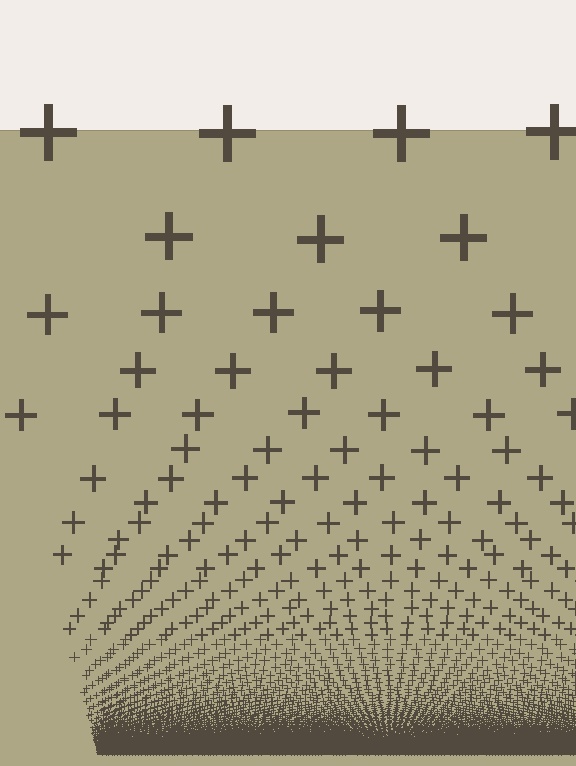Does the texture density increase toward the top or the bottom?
Density increases toward the bottom.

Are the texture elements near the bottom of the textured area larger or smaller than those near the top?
Smaller. The gradient is inverted — elements near the bottom are smaller and denser.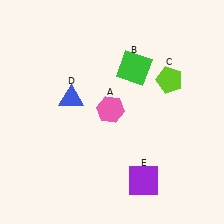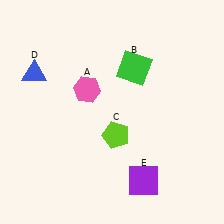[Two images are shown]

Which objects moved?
The objects that moved are: the pink hexagon (A), the lime pentagon (C), the blue triangle (D).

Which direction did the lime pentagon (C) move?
The lime pentagon (C) moved down.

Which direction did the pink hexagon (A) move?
The pink hexagon (A) moved left.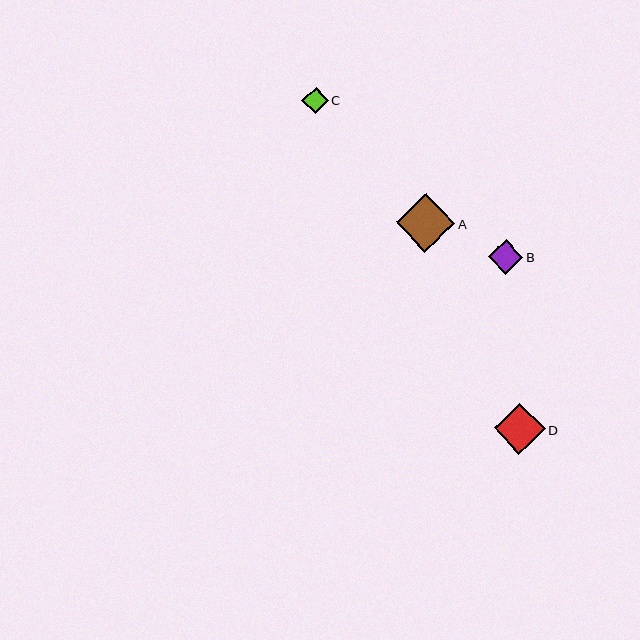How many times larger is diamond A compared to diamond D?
Diamond A is approximately 1.2 times the size of diamond D.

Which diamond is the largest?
Diamond A is the largest with a size of approximately 59 pixels.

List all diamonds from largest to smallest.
From largest to smallest: A, D, B, C.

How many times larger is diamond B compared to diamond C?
Diamond B is approximately 1.3 times the size of diamond C.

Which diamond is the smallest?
Diamond C is the smallest with a size of approximately 27 pixels.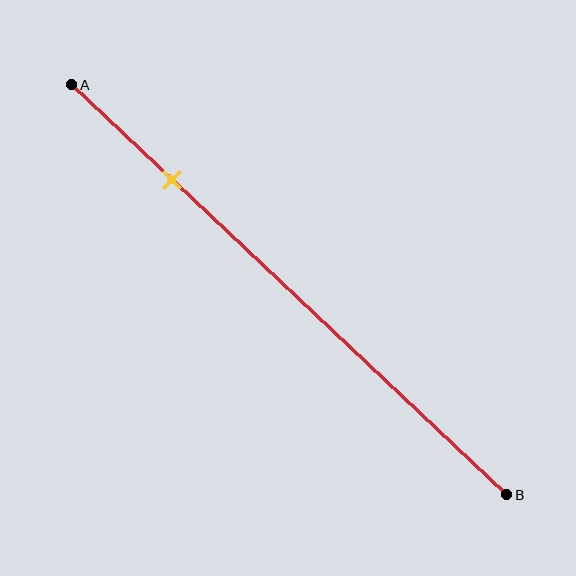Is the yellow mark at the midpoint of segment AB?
No, the mark is at about 25% from A, not at the 50% midpoint.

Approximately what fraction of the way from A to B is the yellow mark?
The yellow mark is approximately 25% of the way from A to B.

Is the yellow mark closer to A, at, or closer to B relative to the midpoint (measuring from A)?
The yellow mark is closer to point A than the midpoint of segment AB.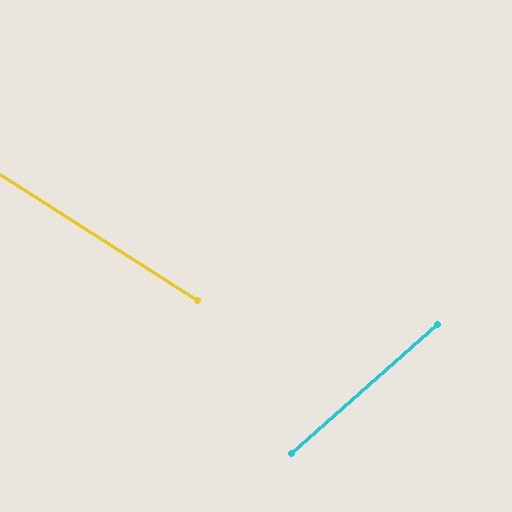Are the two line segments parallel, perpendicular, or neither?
Neither parallel nor perpendicular — they differ by about 74°.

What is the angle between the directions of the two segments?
Approximately 74 degrees.